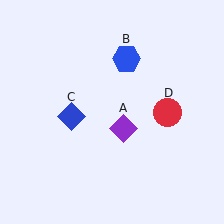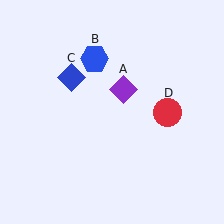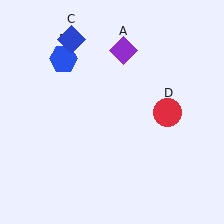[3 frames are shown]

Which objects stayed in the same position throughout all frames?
Red circle (object D) remained stationary.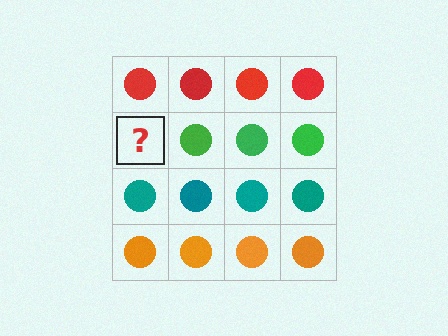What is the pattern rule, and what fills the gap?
The rule is that each row has a consistent color. The gap should be filled with a green circle.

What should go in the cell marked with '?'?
The missing cell should contain a green circle.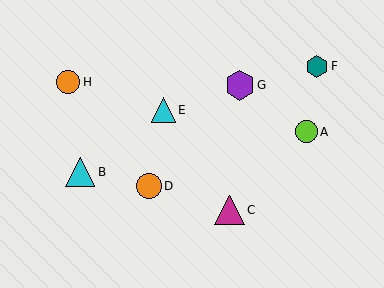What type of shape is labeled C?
Shape C is a magenta triangle.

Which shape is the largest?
The purple hexagon (labeled G) is the largest.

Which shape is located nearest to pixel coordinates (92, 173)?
The cyan triangle (labeled B) at (80, 172) is nearest to that location.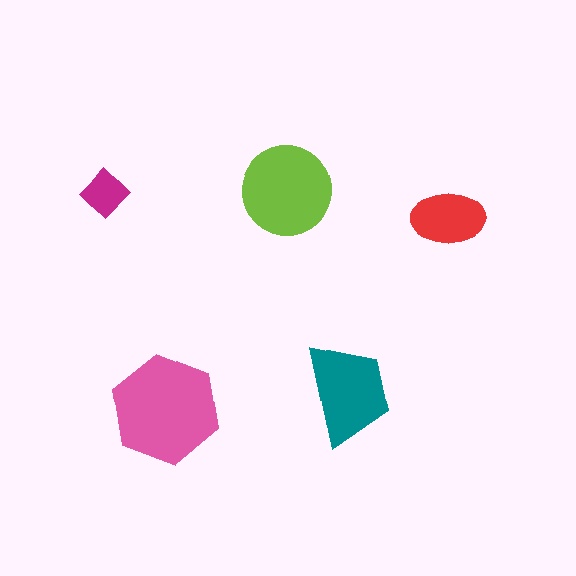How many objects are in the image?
There are 5 objects in the image.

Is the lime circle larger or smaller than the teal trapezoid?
Larger.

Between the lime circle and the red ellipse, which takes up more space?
The lime circle.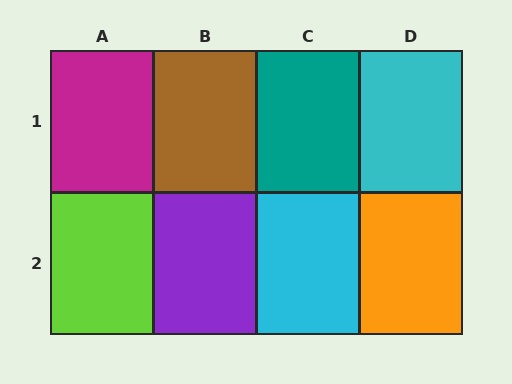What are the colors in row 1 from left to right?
Magenta, brown, teal, cyan.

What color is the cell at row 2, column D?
Orange.